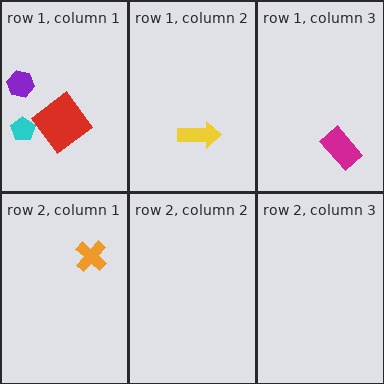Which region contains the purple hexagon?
The row 1, column 1 region.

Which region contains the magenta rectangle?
The row 1, column 3 region.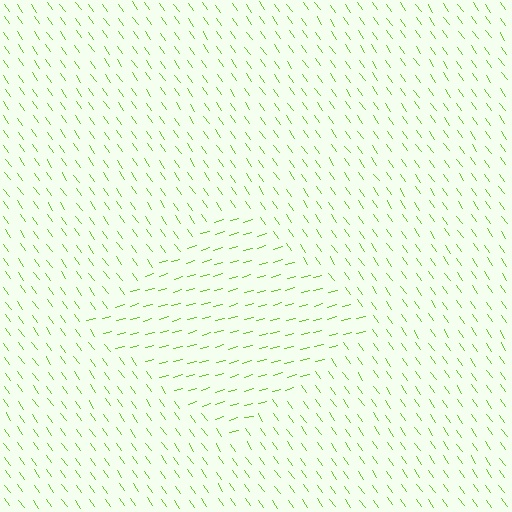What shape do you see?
I see a diamond.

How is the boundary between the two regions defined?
The boundary is defined purely by a change in line orientation (approximately 70 degrees difference). All lines are the same color and thickness.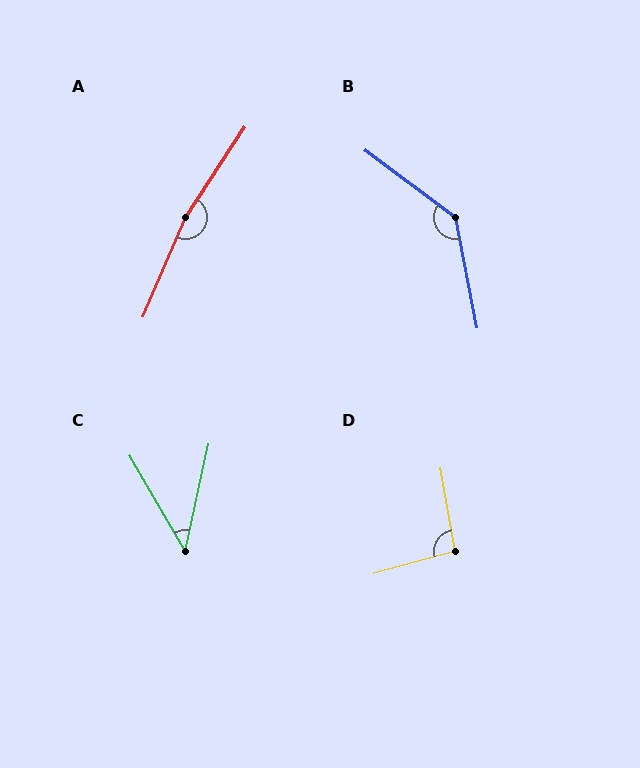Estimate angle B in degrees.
Approximately 138 degrees.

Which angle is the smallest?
C, at approximately 43 degrees.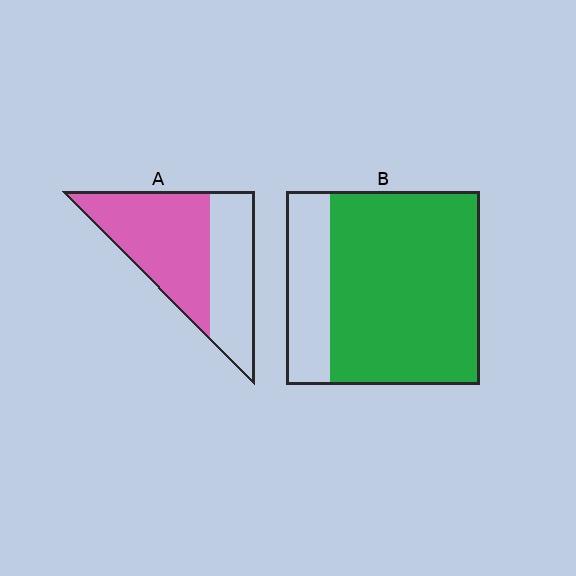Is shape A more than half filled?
Yes.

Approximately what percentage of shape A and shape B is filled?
A is approximately 60% and B is approximately 75%.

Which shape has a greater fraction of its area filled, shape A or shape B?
Shape B.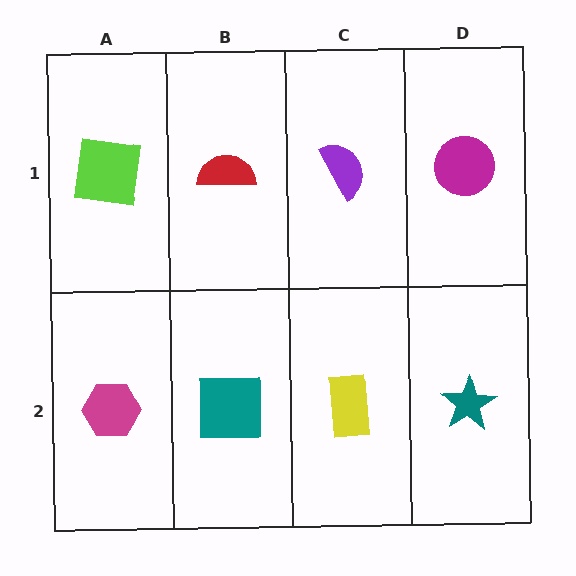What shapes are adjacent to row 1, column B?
A teal square (row 2, column B), a lime square (row 1, column A), a purple semicircle (row 1, column C).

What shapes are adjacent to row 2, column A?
A lime square (row 1, column A), a teal square (row 2, column B).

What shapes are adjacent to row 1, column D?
A teal star (row 2, column D), a purple semicircle (row 1, column C).